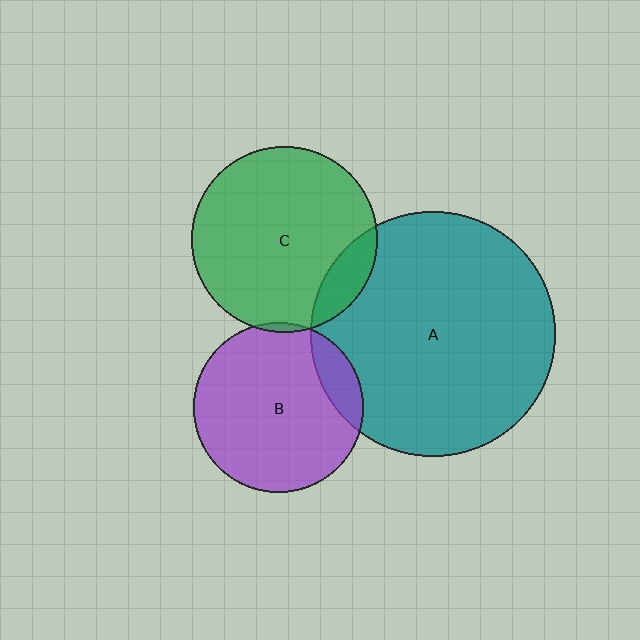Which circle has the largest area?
Circle A (teal).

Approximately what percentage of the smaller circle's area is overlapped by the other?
Approximately 10%.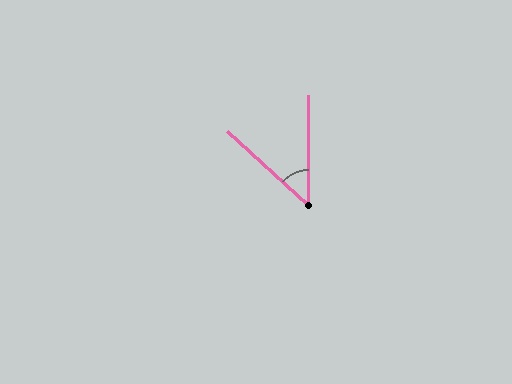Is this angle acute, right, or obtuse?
It is acute.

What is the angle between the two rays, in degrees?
Approximately 48 degrees.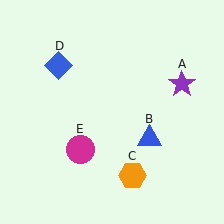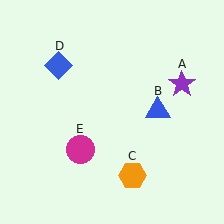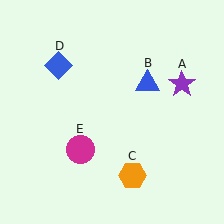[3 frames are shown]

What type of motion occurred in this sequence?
The blue triangle (object B) rotated counterclockwise around the center of the scene.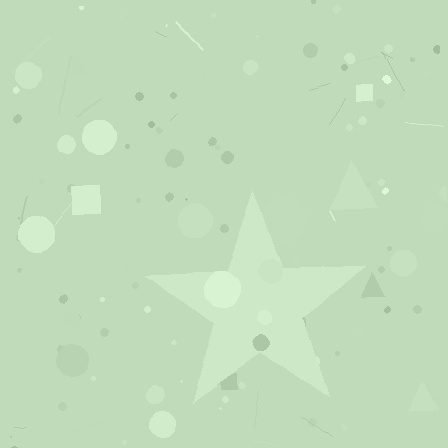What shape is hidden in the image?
A star is hidden in the image.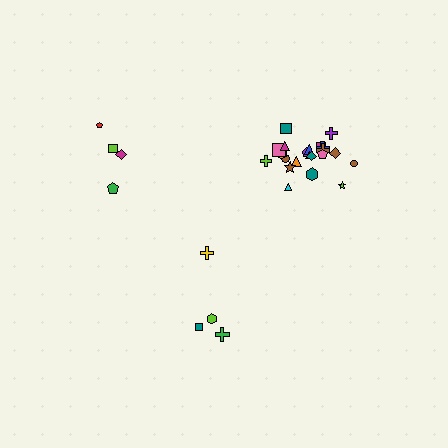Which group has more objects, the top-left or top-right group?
The top-right group.